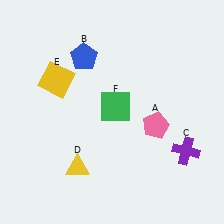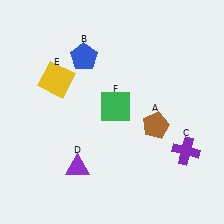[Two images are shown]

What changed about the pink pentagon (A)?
In Image 1, A is pink. In Image 2, it changed to brown.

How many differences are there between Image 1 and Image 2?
There are 2 differences between the two images.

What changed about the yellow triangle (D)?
In Image 1, D is yellow. In Image 2, it changed to purple.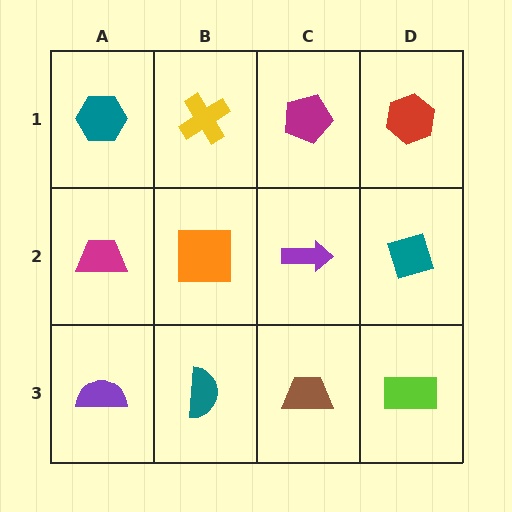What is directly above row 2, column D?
A red hexagon.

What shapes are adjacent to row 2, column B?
A yellow cross (row 1, column B), a teal semicircle (row 3, column B), a magenta trapezoid (row 2, column A), a purple arrow (row 2, column C).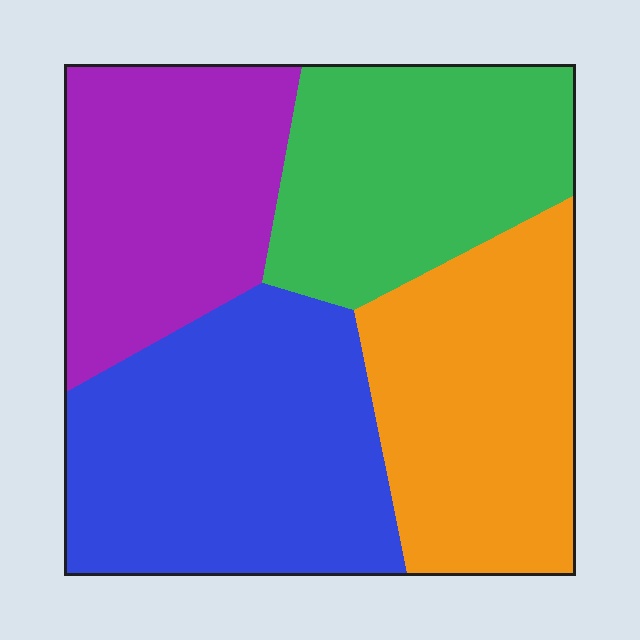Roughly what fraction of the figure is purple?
Purple covers 22% of the figure.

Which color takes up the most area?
Blue, at roughly 30%.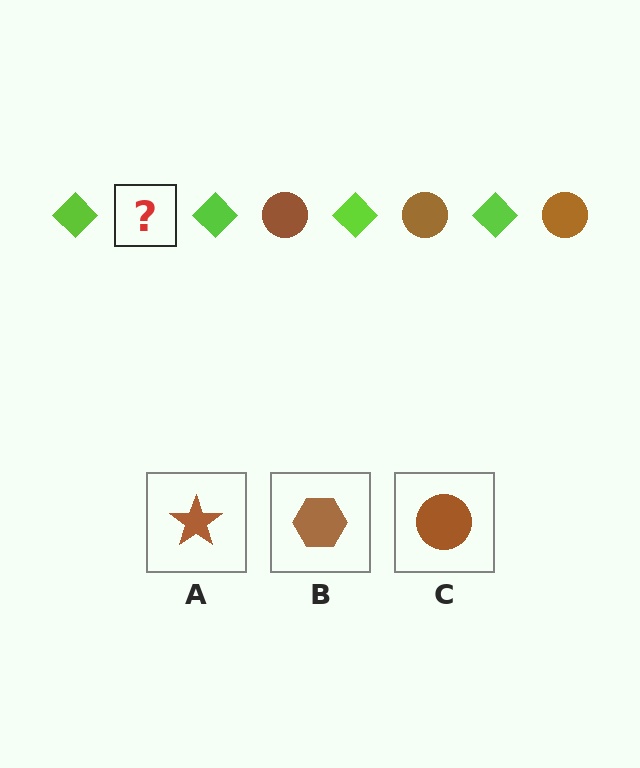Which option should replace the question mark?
Option C.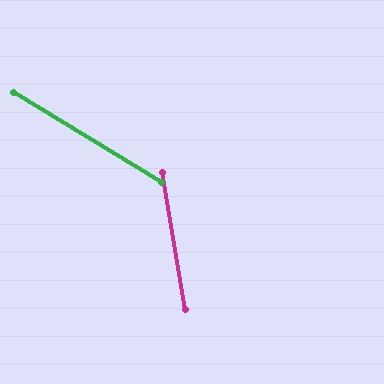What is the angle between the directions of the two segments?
Approximately 49 degrees.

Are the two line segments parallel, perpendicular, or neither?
Neither parallel nor perpendicular — they differ by about 49°.